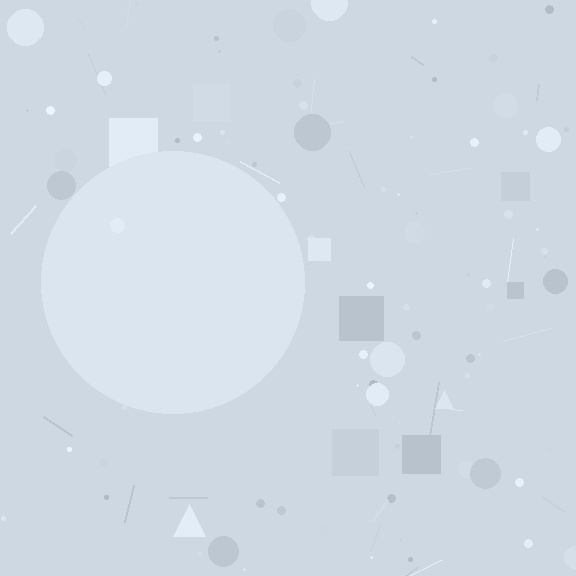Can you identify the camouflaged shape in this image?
The camouflaged shape is a circle.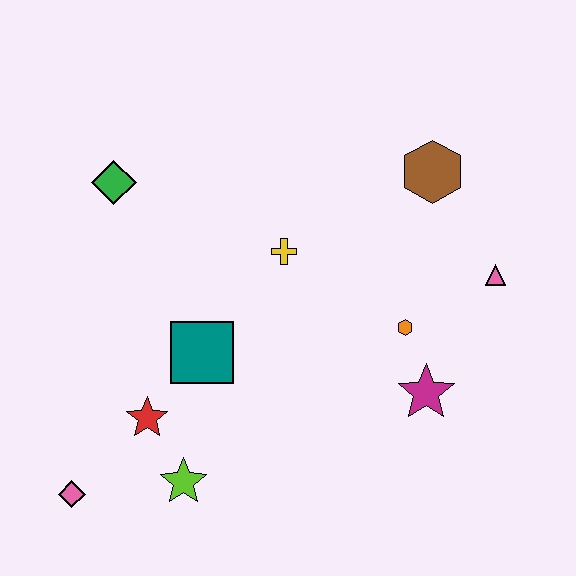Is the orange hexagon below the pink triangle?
Yes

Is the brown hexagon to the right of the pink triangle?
No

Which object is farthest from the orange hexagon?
The pink diamond is farthest from the orange hexagon.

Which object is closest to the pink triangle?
The orange hexagon is closest to the pink triangle.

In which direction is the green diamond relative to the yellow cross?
The green diamond is to the left of the yellow cross.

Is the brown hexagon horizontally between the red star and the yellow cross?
No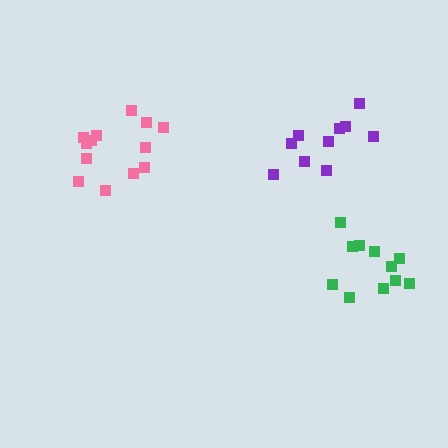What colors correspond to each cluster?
The clusters are colored: pink, purple, green.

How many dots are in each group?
Group 1: 13 dots, Group 2: 10 dots, Group 3: 11 dots (34 total).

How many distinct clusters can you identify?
There are 3 distinct clusters.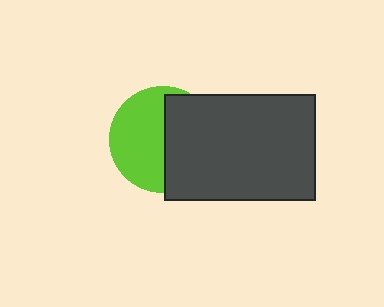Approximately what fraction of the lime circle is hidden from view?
Roughly 48% of the lime circle is hidden behind the dark gray rectangle.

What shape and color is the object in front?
The object in front is a dark gray rectangle.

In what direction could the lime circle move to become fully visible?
The lime circle could move left. That would shift it out from behind the dark gray rectangle entirely.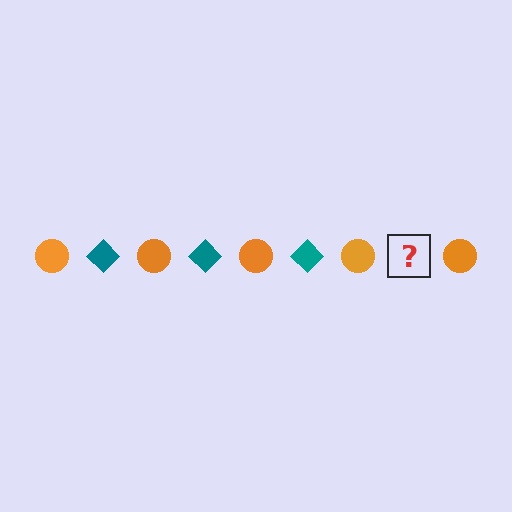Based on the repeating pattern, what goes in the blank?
The blank should be a teal diamond.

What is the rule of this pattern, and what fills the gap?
The rule is that the pattern alternates between orange circle and teal diamond. The gap should be filled with a teal diamond.